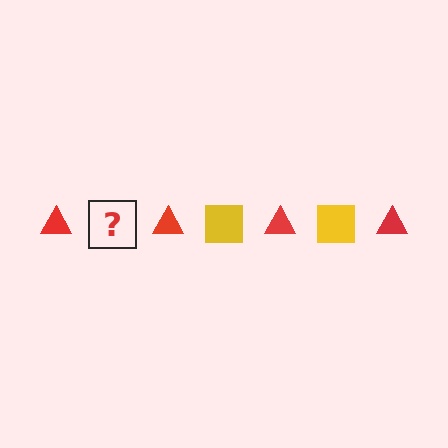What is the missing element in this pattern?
The missing element is a yellow square.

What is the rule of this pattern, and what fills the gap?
The rule is that the pattern alternates between red triangle and yellow square. The gap should be filled with a yellow square.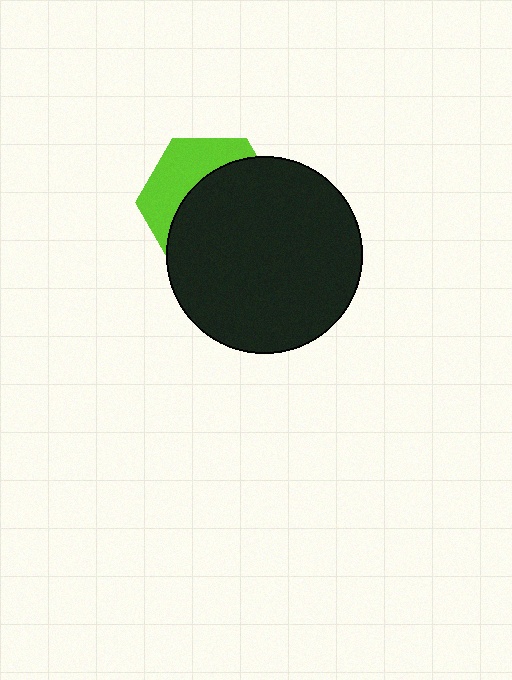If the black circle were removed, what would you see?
You would see the complete lime hexagon.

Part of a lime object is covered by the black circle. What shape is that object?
It is a hexagon.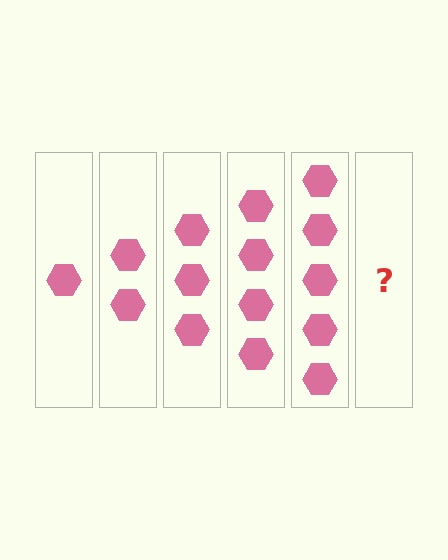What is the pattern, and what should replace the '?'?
The pattern is that each step adds one more hexagon. The '?' should be 6 hexagons.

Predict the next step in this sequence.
The next step is 6 hexagons.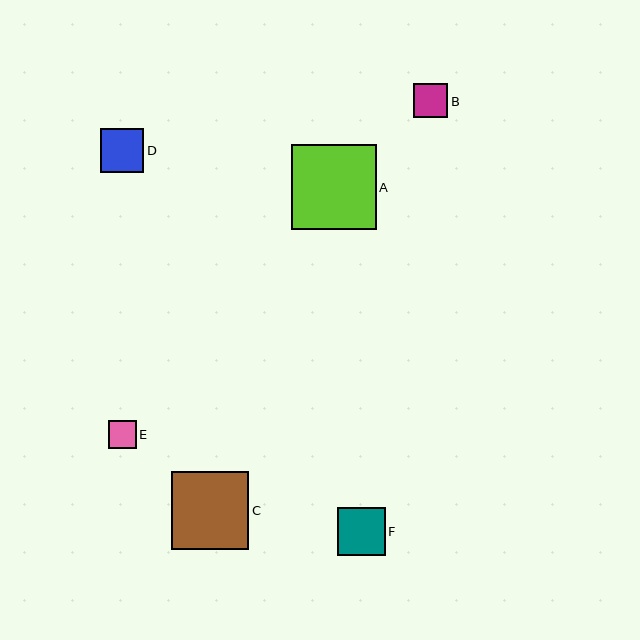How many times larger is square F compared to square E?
Square F is approximately 1.7 times the size of square E.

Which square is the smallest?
Square E is the smallest with a size of approximately 28 pixels.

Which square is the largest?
Square A is the largest with a size of approximately 85 pixels.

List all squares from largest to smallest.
From largest to smallest: A, C, F, D, B, E.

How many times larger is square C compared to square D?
Square C is approximately 1.8 times the size of square D.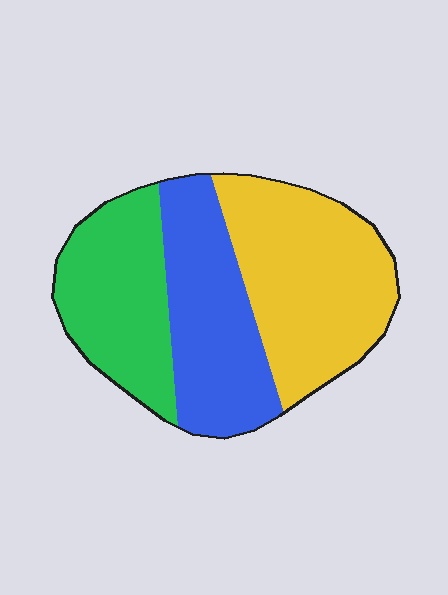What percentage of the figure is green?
Green takes up about one quarter (1/4) of the figure.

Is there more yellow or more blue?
Yellow.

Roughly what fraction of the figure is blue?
Blue covers around 30% of the figure.